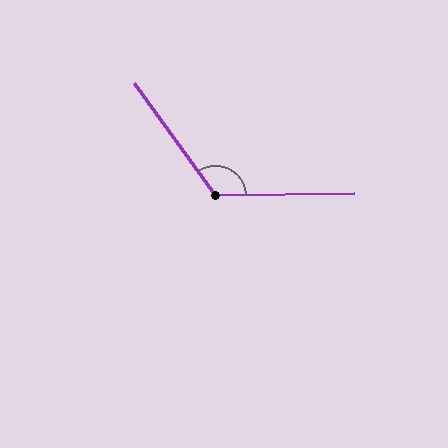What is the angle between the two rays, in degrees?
Approximately 125 degrees.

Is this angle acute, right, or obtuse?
It is obtuse.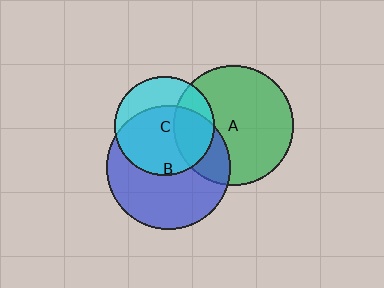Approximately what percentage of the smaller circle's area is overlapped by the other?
Approximately 65%.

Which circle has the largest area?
Circle B (blue).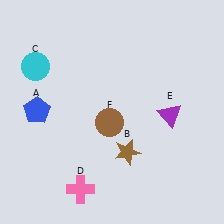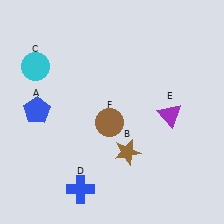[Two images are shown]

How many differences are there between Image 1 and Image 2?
There is 1 difference between the two images.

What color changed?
The cross (D) changed from pink in Image 1 to blue in Image 2.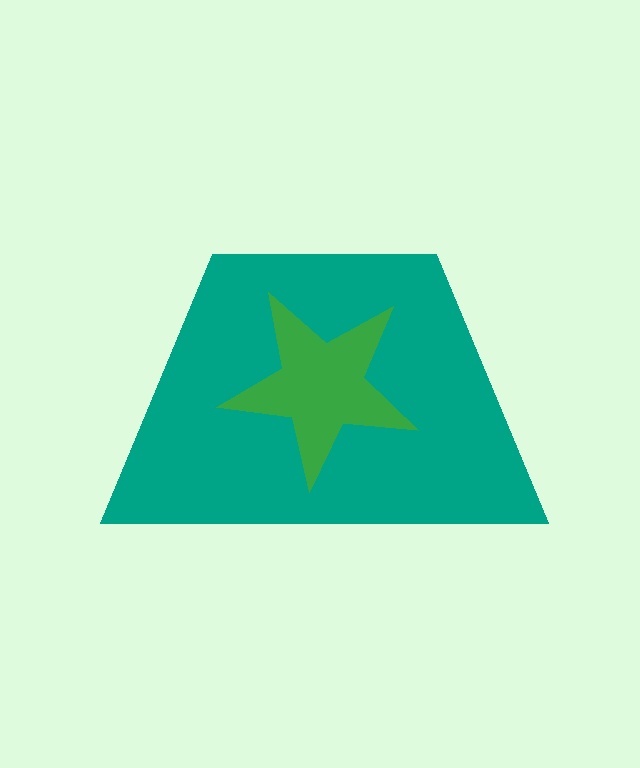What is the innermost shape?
The green star.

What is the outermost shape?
The teal trapezoid.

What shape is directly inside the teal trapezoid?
The green star.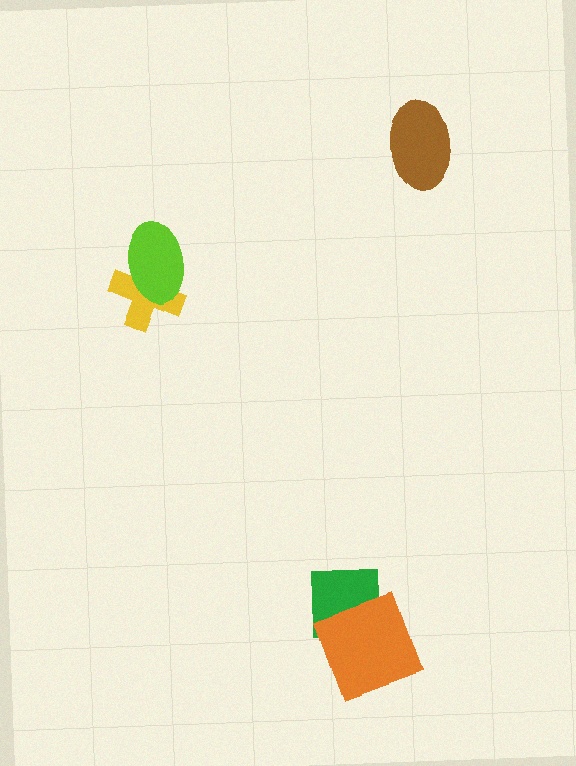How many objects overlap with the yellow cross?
1 object overlaps with the yellow cross.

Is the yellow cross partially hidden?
Yes, it is partially covered by another shape.